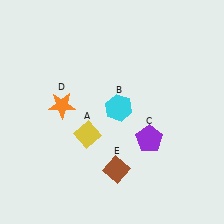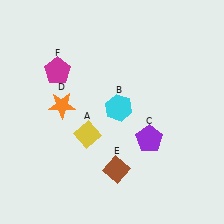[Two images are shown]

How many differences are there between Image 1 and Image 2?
There is 1 difference between the two images.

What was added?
A magenta pentagon (F) was added in Image 2.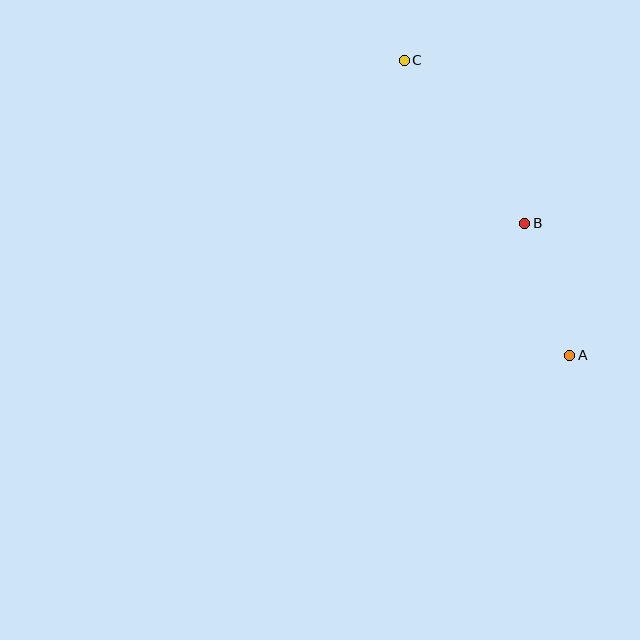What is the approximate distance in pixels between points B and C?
The distance between B and C is approximately 202 pixels.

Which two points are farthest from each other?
Points A and C are farthest from each other.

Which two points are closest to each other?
Points A and B are closest to each other.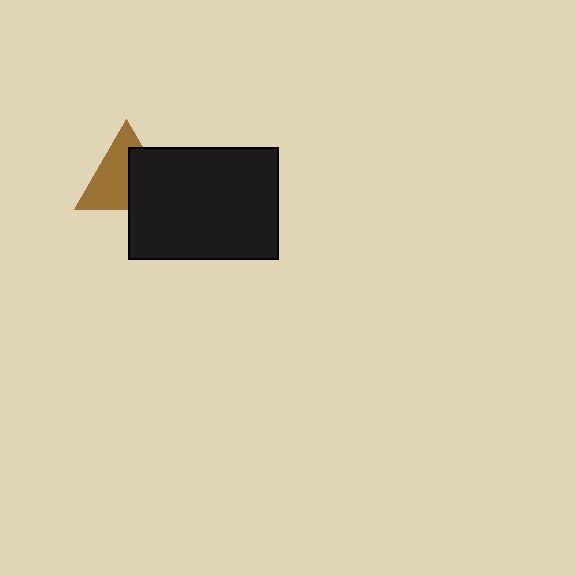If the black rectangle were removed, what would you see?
You would see the complete brown triangle.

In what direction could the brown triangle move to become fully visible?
The brown triangle could move toward the upper-left. That would shift it out from behind the black rectangle entirely.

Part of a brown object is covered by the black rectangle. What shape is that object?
It is a triangle.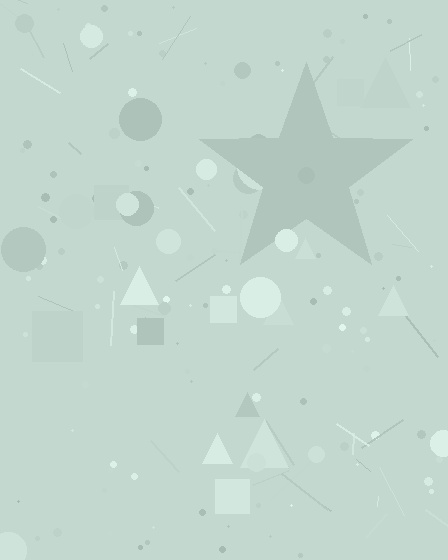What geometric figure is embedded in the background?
A star is embedded in the background.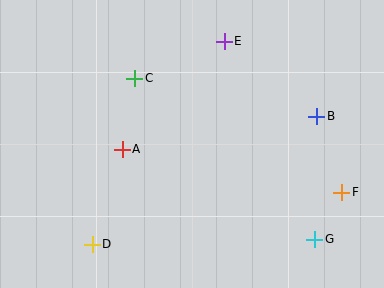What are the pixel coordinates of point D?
Point D is at (92, 244).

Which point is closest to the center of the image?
Point A at (122, 149) is closest to the center.